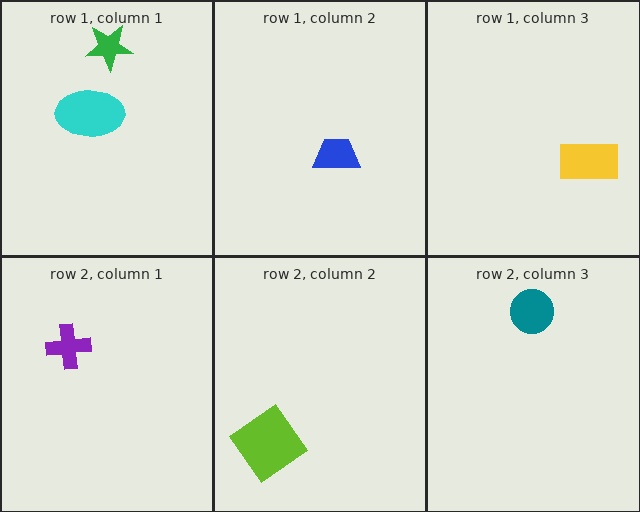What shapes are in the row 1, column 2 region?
The blue trapezoid.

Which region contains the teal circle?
The row 2, column 3 region.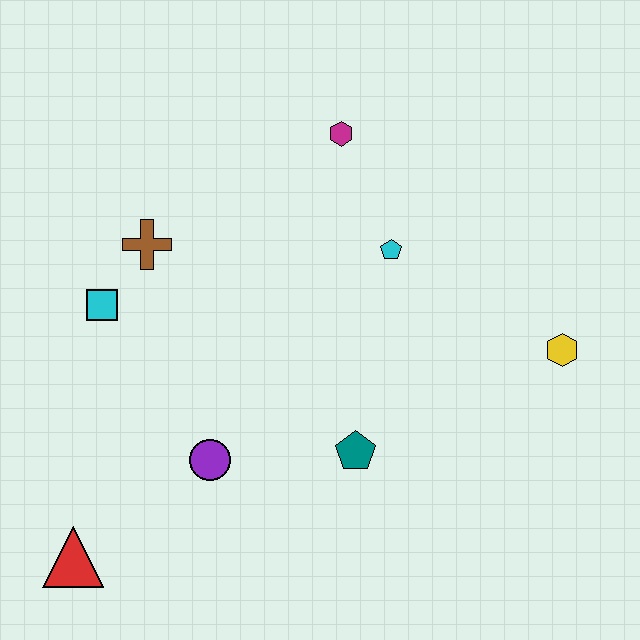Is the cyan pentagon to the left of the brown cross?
No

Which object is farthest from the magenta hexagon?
The red triangle is farthest from the magenta hexagon.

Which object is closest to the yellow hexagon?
The cyan pentagon is closest to the yellow hexagon.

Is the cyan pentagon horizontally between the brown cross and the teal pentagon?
No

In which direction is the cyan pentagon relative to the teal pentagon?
The cyan pentagon is above the teal pentagon.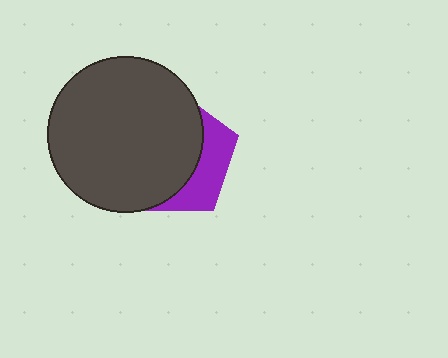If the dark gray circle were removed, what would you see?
You would see the complete purple pentagon.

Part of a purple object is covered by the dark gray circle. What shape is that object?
It is a pentagon.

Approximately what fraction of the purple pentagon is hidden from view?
Roughly 69% of the purple pentagon is hidden behind the dark gray circle.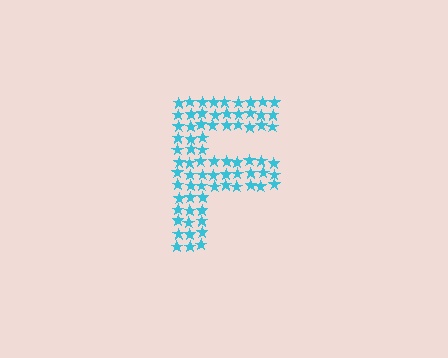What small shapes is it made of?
It is made of small stars.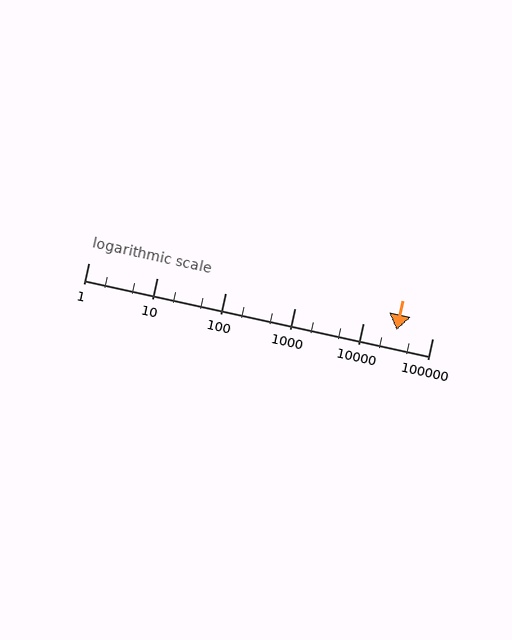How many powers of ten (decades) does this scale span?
The scale spans 5 decades, from 1 to 100000.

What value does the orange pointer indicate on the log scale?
The pointer indicates approximately 30000.